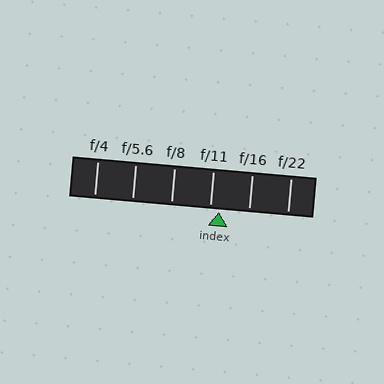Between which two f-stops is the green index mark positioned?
The index mark is between f/11 and f/16.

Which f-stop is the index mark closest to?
The index mark is closest to f/11.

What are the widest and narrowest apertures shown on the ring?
The widest aperture shown is f/4 and the narrowest is f/22.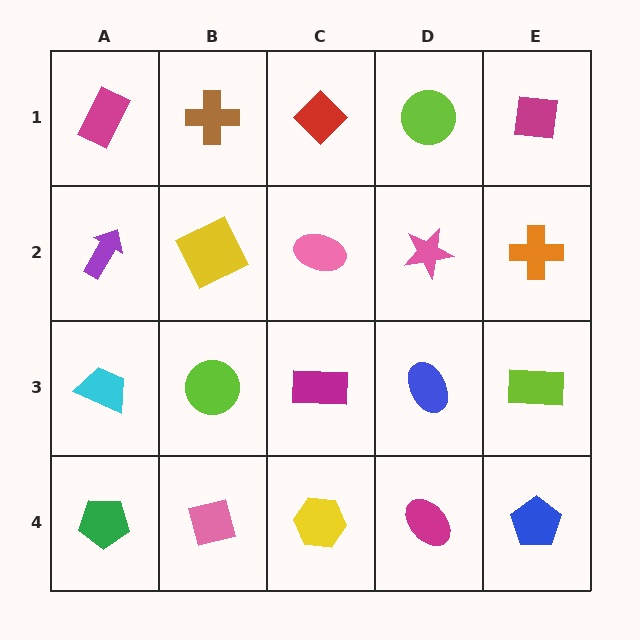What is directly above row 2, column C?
A red diamond.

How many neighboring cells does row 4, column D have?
3.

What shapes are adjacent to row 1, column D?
A pink star (row 2, column D), a red diamond (row 1, column C), a magenta square (row 1, column E).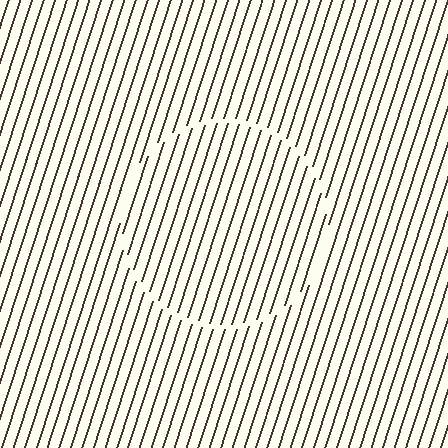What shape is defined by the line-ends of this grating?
An illusory circle. The interior of the shape contains the same grating, shifted by half a period — the contour is defined by the phase discontinuity where line-ends from the inner and outer gratings abut.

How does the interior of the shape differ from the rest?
The interior of the shape contains the same grating, shifted by half a period — the contour is defined by the phase discontinuity where line-ends from the inner and outer gratings abut.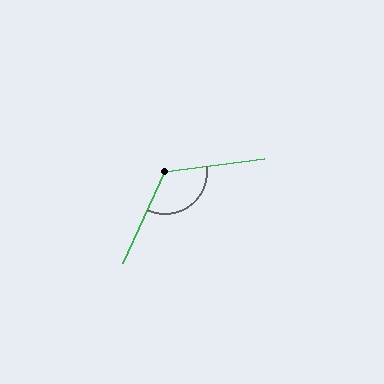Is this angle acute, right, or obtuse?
It is obtuse.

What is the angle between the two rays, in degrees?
Approximately 123 degrees.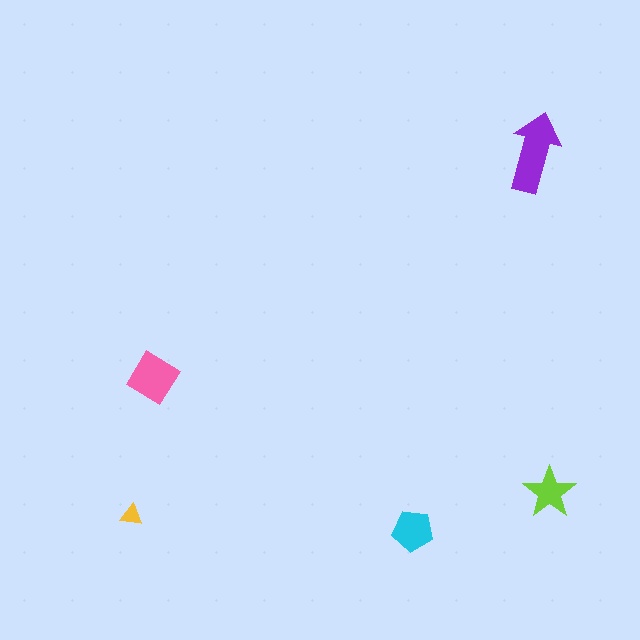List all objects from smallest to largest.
The yellow triangle, the lime star, the cyan pentagon, the pink diamond, the purple arrow.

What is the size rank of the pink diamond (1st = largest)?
2nd.